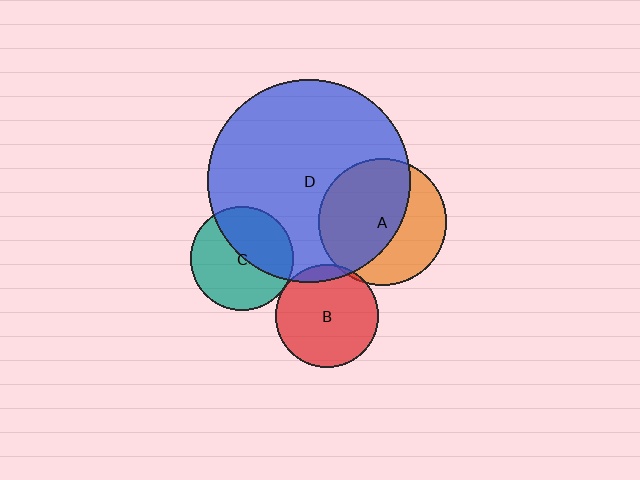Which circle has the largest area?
Circle D (blue).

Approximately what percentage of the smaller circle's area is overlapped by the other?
Approximately 45%.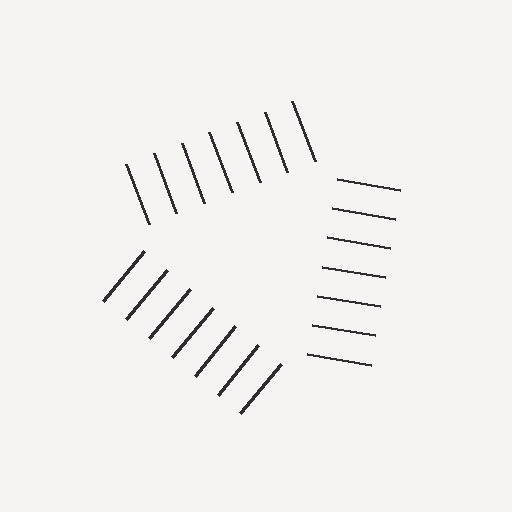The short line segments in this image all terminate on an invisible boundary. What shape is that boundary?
An illusory triangle — the line segments terminate on its edges but no continuous stroke is drawn.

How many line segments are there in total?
21 — 7 along each of the 3 edges.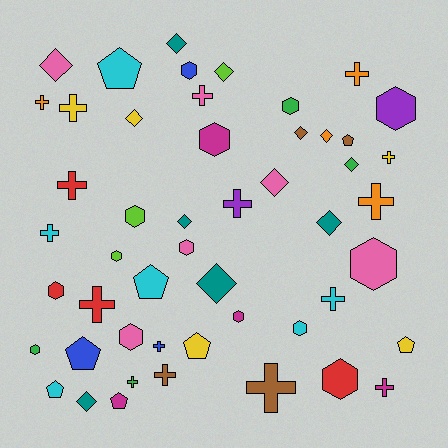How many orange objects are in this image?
There are 4 orange objects.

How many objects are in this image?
There are 50 objects.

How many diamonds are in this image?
There are 12 diamonds.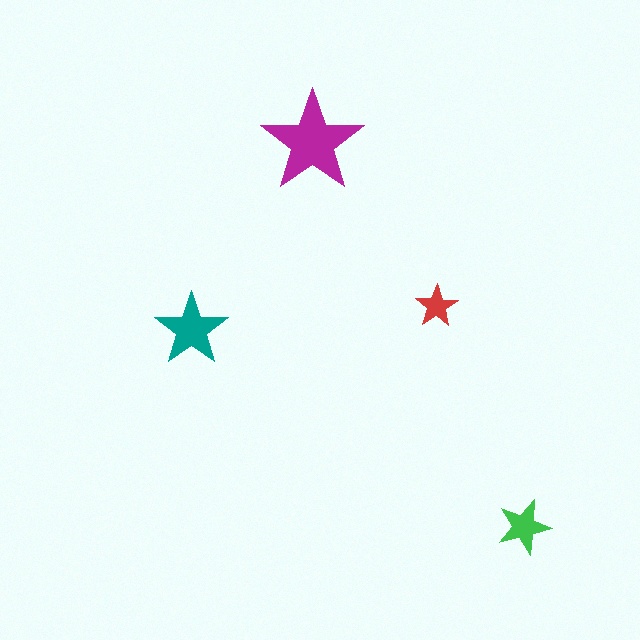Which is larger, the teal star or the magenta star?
The magenta one.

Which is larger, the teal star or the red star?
The teal one.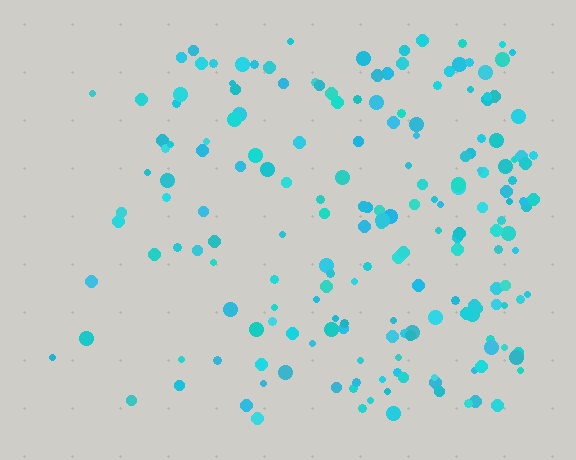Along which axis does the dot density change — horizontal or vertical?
Horizontal.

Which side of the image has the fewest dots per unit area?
The left.